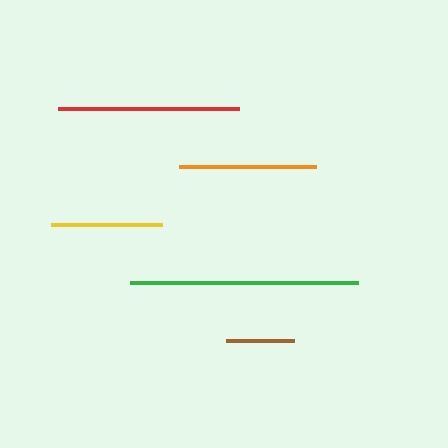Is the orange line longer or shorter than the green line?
The green line is longer than the orange line.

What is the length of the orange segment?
The orange segment is approximately 137 pixels long.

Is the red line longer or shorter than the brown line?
The red line is longer than the brown line.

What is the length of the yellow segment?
The yellow segment is approximately 111 pixels long.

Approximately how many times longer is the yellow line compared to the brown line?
The yellow line is approximately 1.6 times the length of the brown line.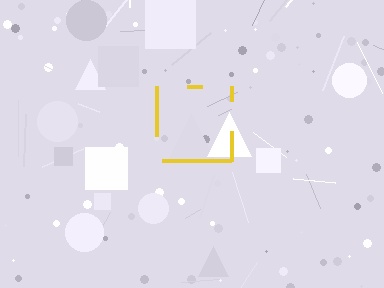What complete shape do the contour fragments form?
The contour fragments form a square.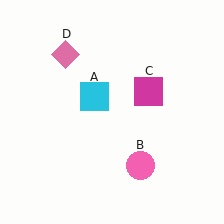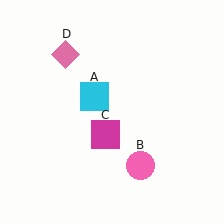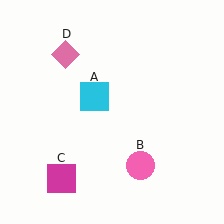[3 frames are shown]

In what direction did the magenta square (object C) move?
The magenta square (object C) moved down and to the left.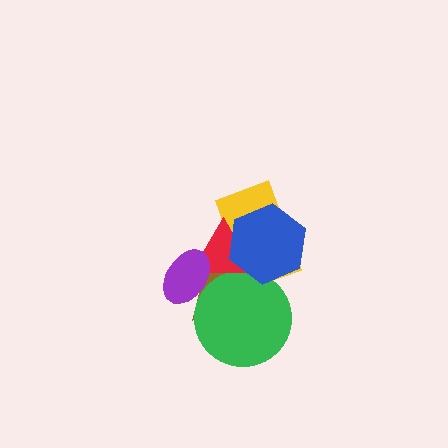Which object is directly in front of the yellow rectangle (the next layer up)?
The green circle is directly in front of the yellow rectangle.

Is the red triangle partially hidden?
Yes, it is partially covered by another shape.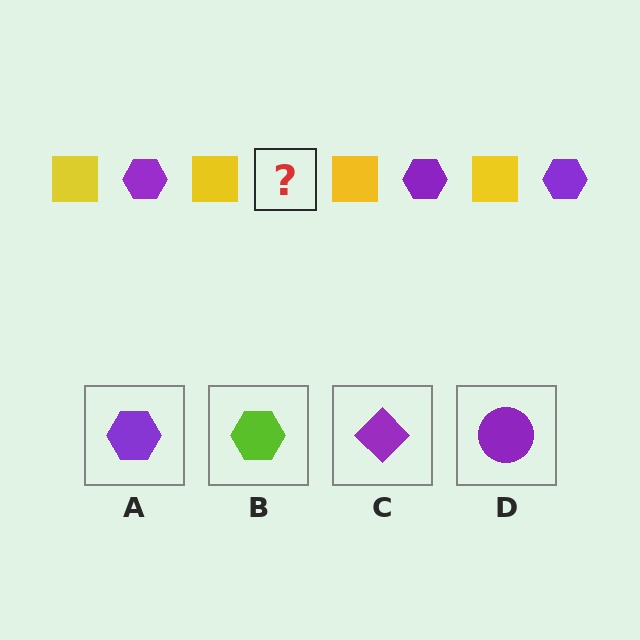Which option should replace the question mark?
Option A.